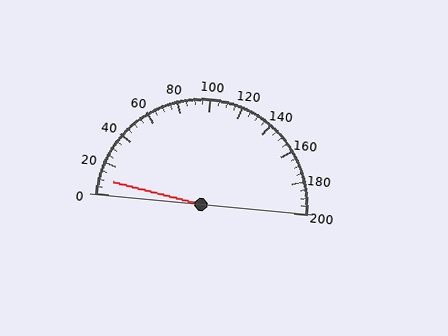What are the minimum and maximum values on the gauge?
The gauge ranges from 0 to 200.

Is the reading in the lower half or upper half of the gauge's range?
The reading is in the lower half of the range (0 to 200).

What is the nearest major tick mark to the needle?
The nearest major tick mark is 0.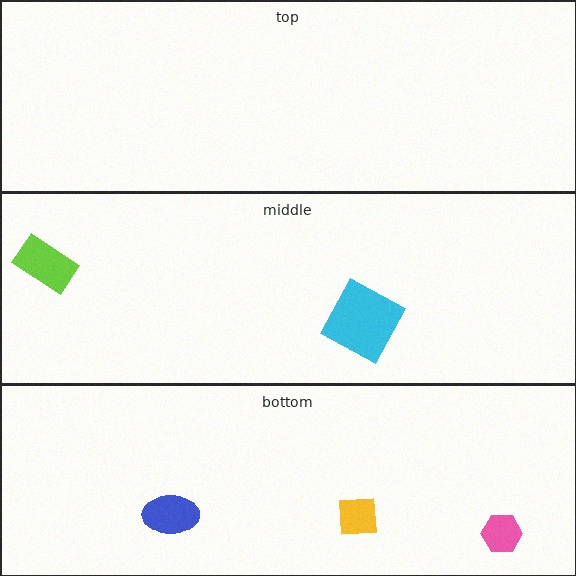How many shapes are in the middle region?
2.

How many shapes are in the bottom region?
3.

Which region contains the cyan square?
The middle region.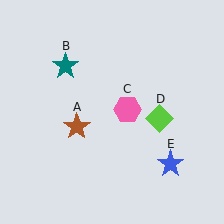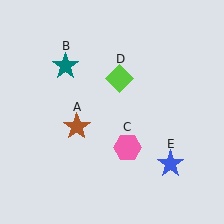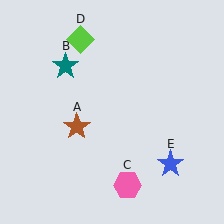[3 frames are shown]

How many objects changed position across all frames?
2 objects changed position: pink hexagon (object C), lime diamond (object D).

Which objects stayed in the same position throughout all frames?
Brown star (object A) and teal star (object B) and blue star (object E) remained stationary.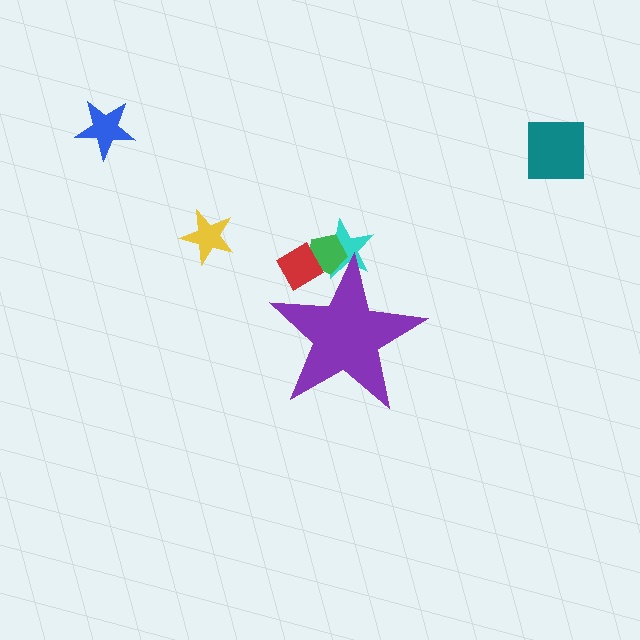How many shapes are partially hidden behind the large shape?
3 shapes are partially hidden.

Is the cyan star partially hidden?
Yes, the cyan star is partially hidden behind the purple star.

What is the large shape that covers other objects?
A purple star.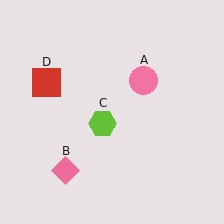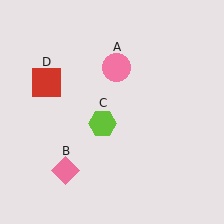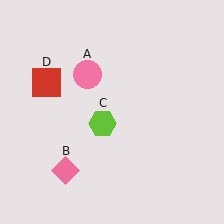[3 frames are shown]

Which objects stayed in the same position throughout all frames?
Pink diamond (object B) and lime hexagon (object C) and red square (object D) remained stationary.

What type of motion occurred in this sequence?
The pink circle (object A) rotated counterclockwise around the center of the scene.